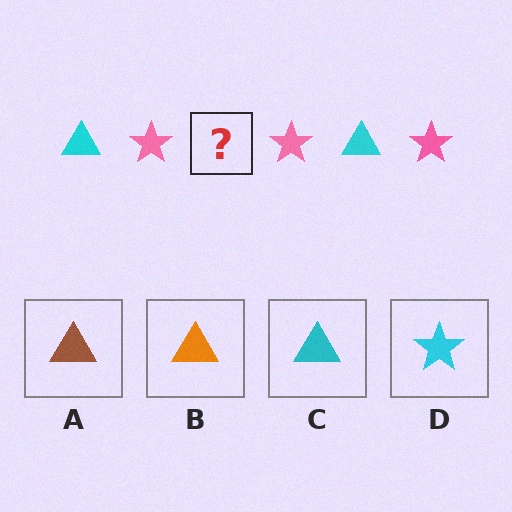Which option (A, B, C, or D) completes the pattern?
C.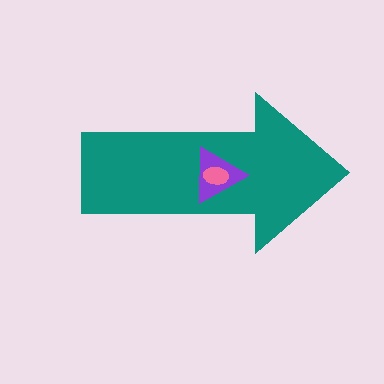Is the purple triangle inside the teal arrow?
Yes.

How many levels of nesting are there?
3.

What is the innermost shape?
The pink ellipse.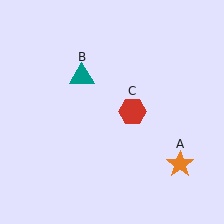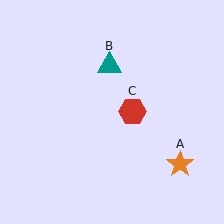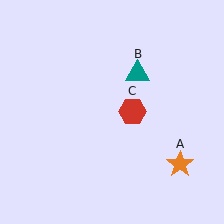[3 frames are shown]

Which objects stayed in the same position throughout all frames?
Orange star (object A) and red hexagon (object C) remained stationary.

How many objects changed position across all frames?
1 object changed position: teal triangle (object B).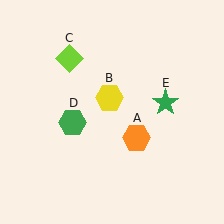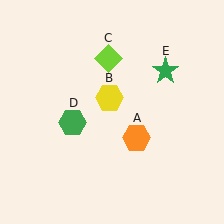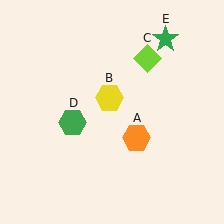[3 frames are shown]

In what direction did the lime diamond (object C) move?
The lime diamond (object C) moved right.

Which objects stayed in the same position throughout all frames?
Orange hexagon (object A) and yellow hexagon (object B) and green hexagon (object D) remained stationary.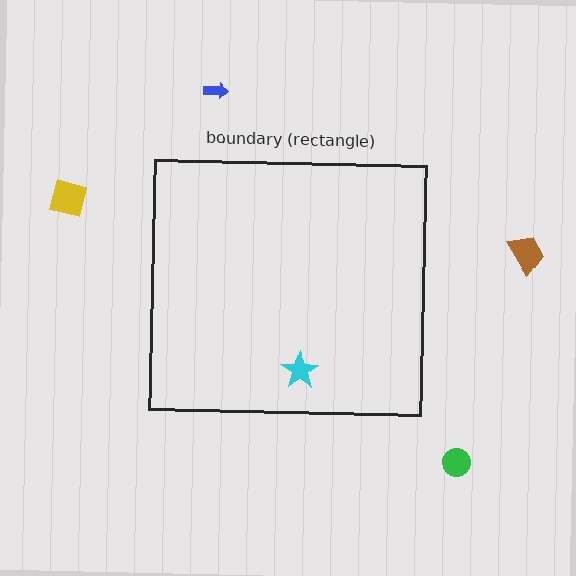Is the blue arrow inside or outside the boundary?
Outside.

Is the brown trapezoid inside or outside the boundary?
Outside.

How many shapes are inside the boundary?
1 inside, 4 outside.